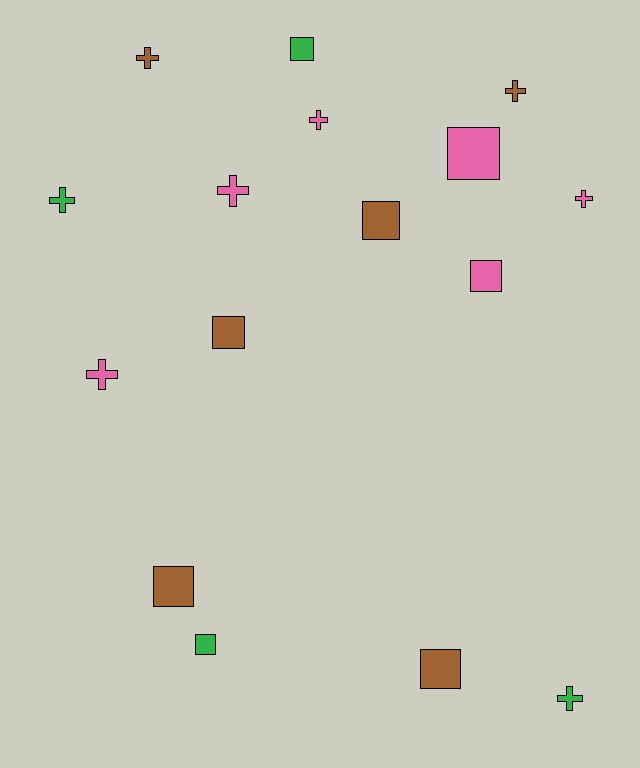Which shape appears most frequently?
Square, with 8 objects.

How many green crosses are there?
There are 2 green crosses.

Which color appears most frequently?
Brown, with 6 objects.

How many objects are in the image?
There are 16 objects.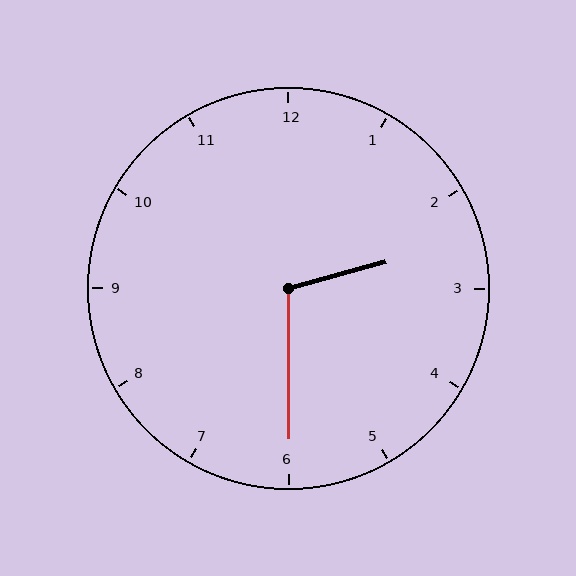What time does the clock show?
2:30.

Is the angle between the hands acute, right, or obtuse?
It is obtuse.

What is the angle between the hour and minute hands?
Approximately 105 degrees.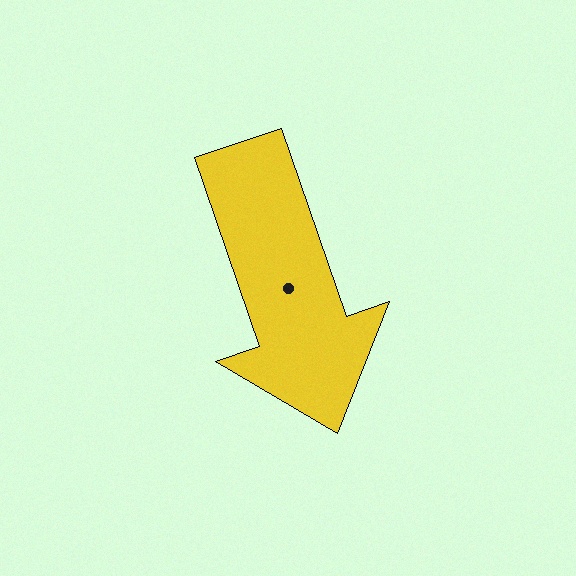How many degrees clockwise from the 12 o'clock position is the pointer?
Approximately 161 degrees.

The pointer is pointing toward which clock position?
Roughly 5 o'clock.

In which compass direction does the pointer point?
South.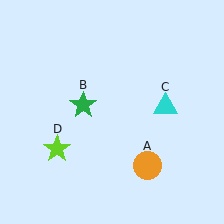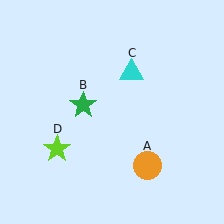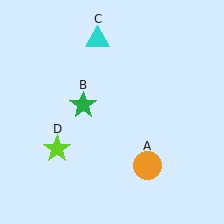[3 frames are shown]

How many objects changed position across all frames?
1 object changed position: cyan triangle (object C).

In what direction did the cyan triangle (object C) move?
The cyan triangle (object C) moved up and to the left.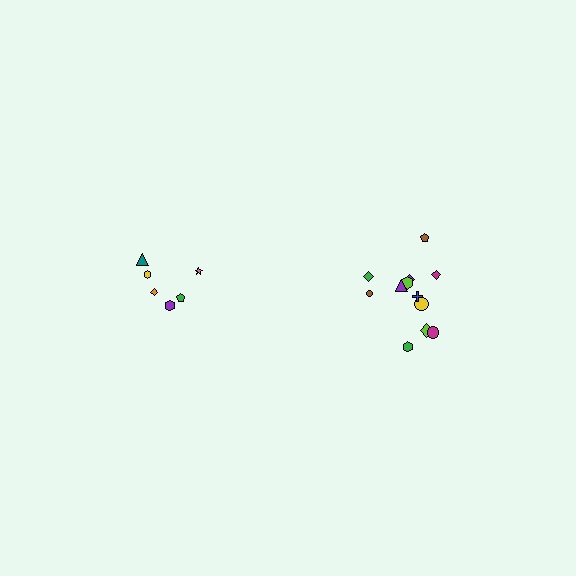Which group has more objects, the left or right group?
The right group.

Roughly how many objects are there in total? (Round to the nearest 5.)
Roughly 20 objects in total.